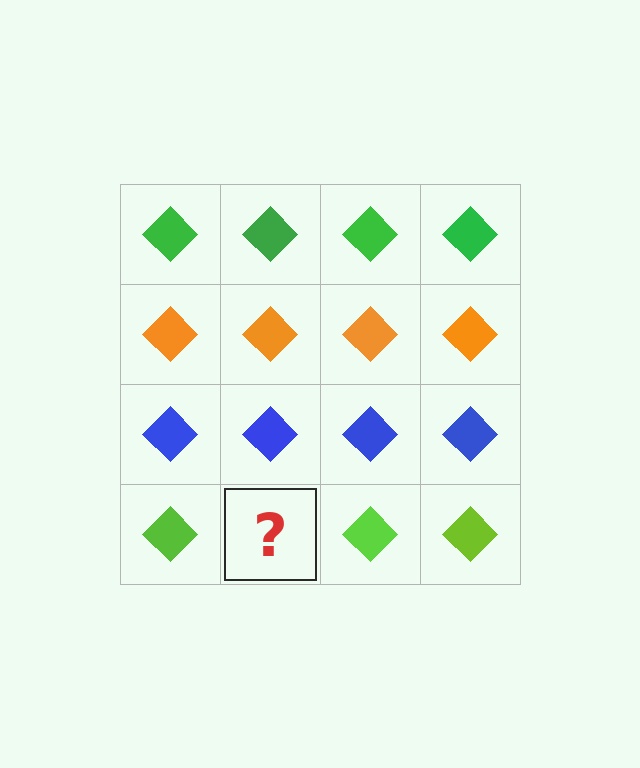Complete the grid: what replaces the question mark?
The question mark should be replaced with a lime diamond.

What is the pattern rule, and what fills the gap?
The rule is that each row has a consistent color. The gap should be filled with a lime diamond.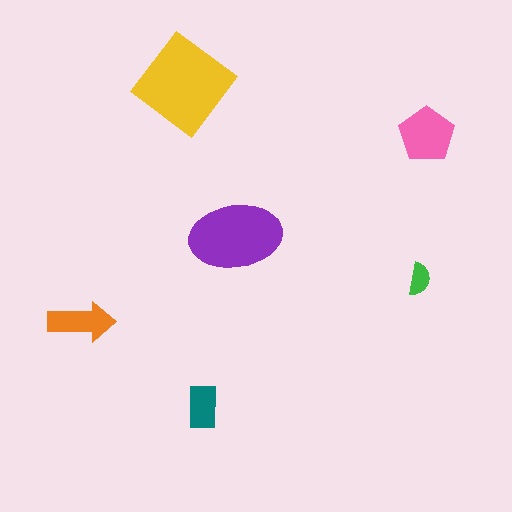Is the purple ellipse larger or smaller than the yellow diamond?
Smaller.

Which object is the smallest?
The green semicircle.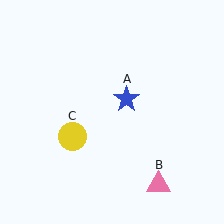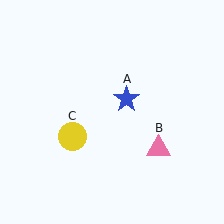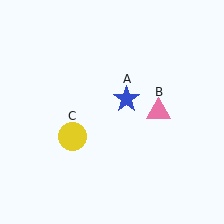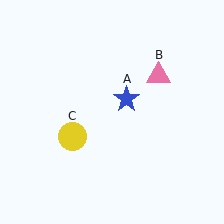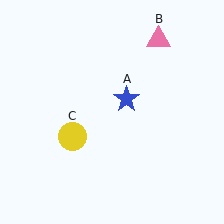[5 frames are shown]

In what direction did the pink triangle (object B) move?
The pink triangle (object B) moved up.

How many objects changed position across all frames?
1 object changed position: pink triangle (object B).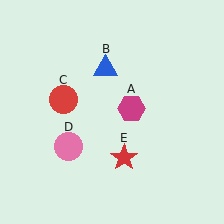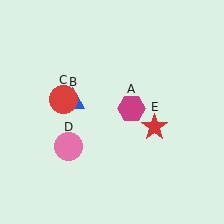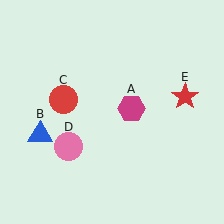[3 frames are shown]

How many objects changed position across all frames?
2 objects changed position: blue triangle (object B), red star (object E).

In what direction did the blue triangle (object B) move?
The blue triangle (object B) moved down and to the left.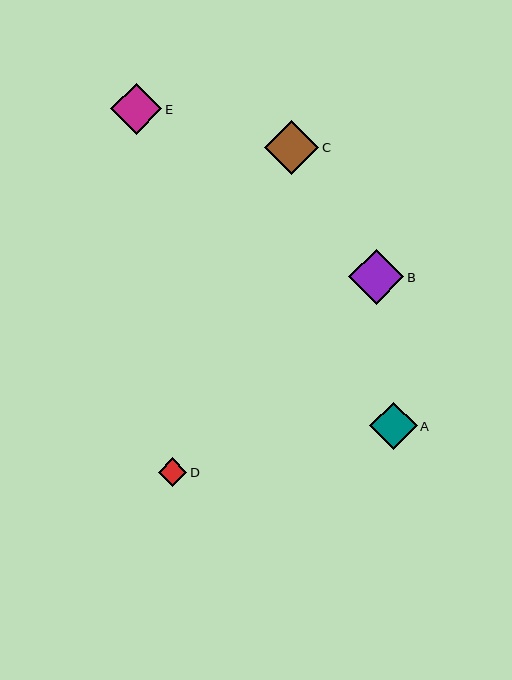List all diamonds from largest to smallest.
From largest to smallest: B, C, E, A, D.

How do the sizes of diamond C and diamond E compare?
Diamond C and diamond E are approximately the same size.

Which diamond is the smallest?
Diamond D is the smallest with a size of approximately 28 pixels.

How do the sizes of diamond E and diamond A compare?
Diamond E and diamond A are approximately the same size.